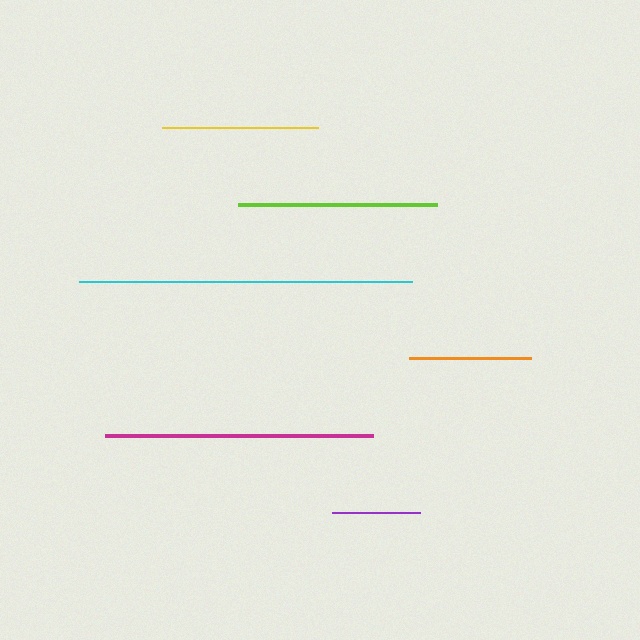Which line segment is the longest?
The cyan line is the longest at approximately 333 pixels.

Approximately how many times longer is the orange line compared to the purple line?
The orange line is approximately 1.4 times the length of the purple line.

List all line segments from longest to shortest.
From longest to shortest: cyan, magenta, lime, yellow, orange, purple.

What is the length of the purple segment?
The purple segment is approximately 88 pixels long.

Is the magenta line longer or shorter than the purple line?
The magenta line is longer than the purple line.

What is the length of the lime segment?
The lime segment is approximately 199 pixels long.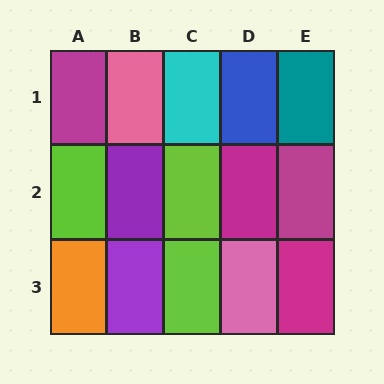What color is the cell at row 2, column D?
Magenta.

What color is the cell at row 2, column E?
Magenta.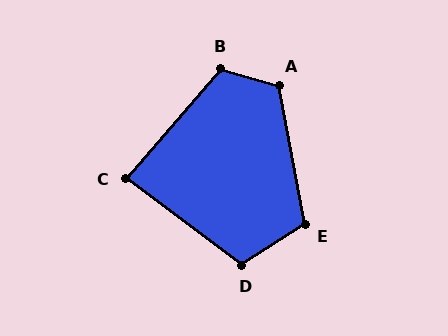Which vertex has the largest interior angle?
A, at approximately 117 degrees.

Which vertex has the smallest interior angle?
C, at approximately 86 degrees.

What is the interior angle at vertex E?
Approximately 112 degrees (obtuse).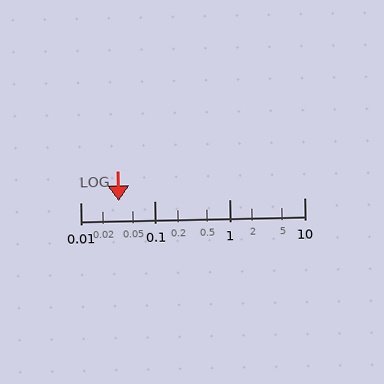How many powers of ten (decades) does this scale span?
The scale spans 3 decades, from 0.01 to 10.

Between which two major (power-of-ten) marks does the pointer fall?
The pointer is between 0.01 and 0.1.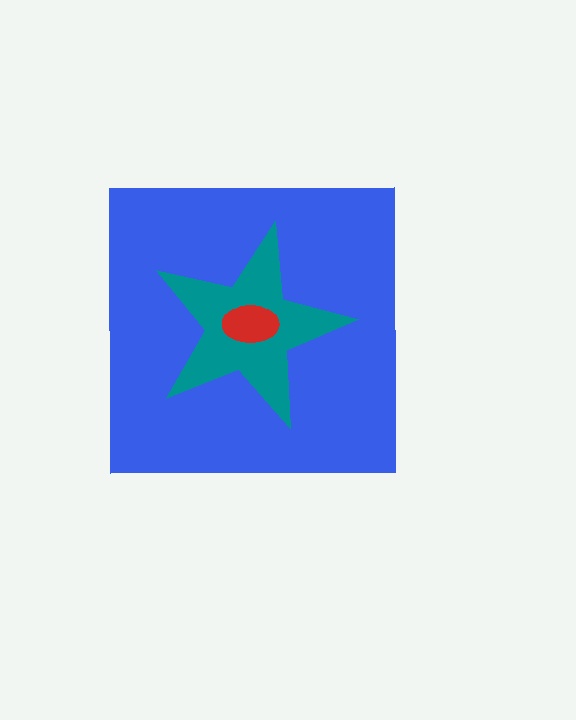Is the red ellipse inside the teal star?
Yes.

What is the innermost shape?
The red ellipse.